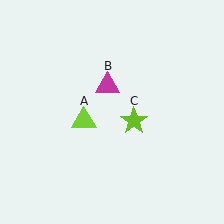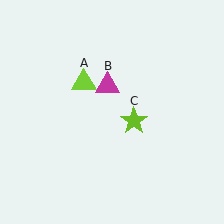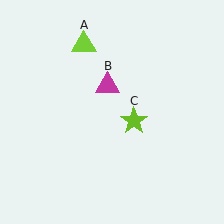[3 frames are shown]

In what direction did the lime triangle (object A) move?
The lime triangle (object A) moved up.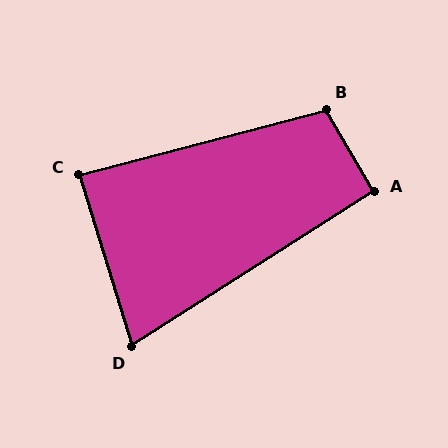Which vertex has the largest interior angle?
B, at approximately 105 degrees.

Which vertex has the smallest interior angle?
D, at approximately 75 degrees.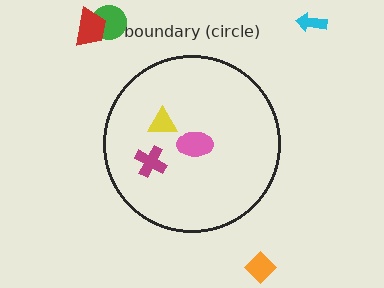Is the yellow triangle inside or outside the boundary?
Inside.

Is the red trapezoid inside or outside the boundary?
Outside.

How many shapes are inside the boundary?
3 inside, 4 outside.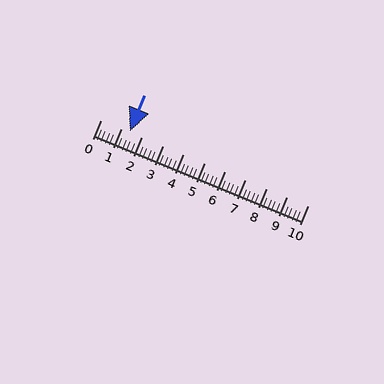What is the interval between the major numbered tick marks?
The major tick marks are spaced 1 units apart.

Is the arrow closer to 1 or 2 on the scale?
The arrow is closer to 1.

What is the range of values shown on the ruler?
The ruler shows values from 0 to 10.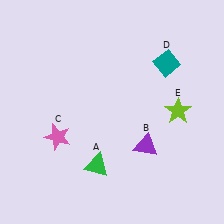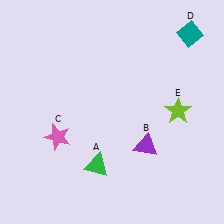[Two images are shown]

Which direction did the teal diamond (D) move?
The teal diamond (D) moved up.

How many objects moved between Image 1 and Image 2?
1 object moved between the two images.